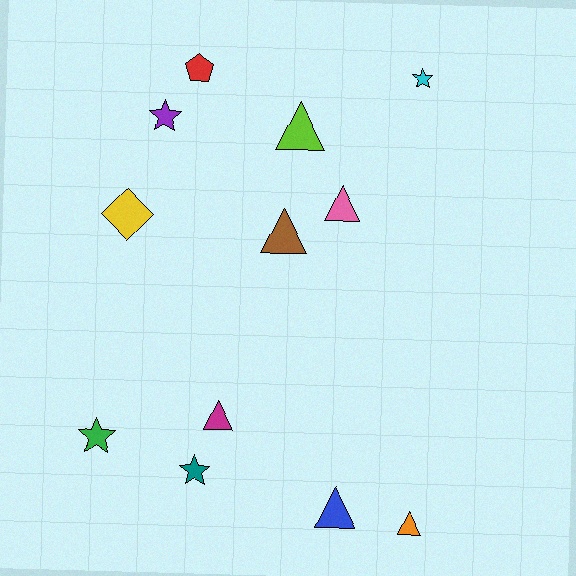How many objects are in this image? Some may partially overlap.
There are 12 objects.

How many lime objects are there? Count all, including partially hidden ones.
There is 1 lime object.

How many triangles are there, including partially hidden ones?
There are 6 triangles.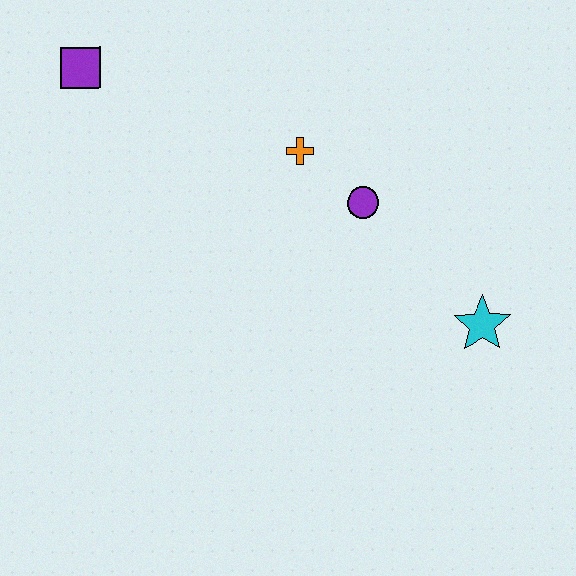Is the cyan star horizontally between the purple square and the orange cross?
No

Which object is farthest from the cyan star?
The purple square is farthest from the cyan star.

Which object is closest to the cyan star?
The purple circle is closest to the cyan star.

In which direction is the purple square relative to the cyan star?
The purple square is to the left of the cyan star.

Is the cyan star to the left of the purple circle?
No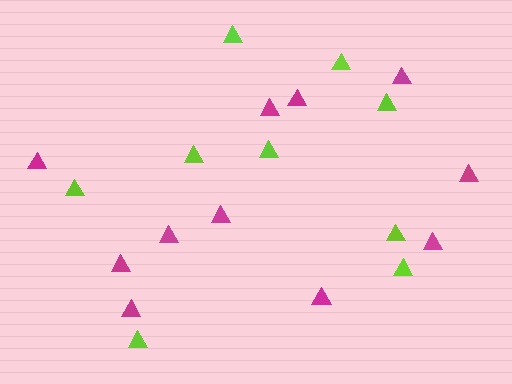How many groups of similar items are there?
There are 2 groups: one group of lime triangles (9) and one group of magenta triangles (11).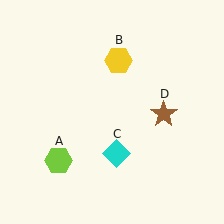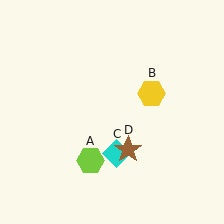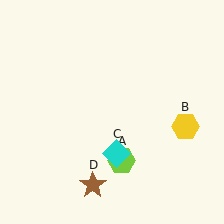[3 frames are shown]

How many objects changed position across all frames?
3 objects changed position: lime hexagon (object A), yellow hexagon (object B), brown star (object D).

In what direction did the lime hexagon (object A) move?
The lime hexagon (object A) moved right.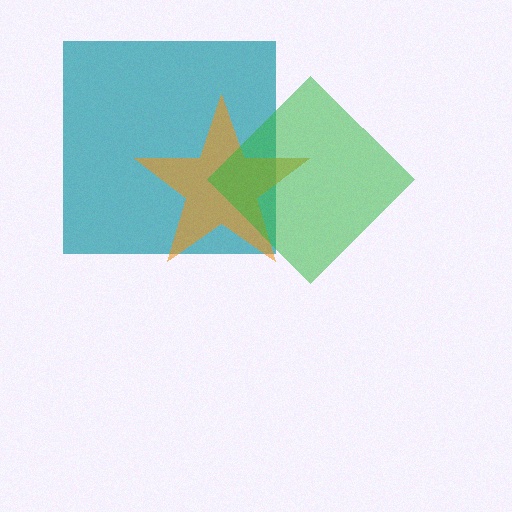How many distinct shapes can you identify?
There are 3 distinct shapes: a teal square, an orange star, a green diamond.